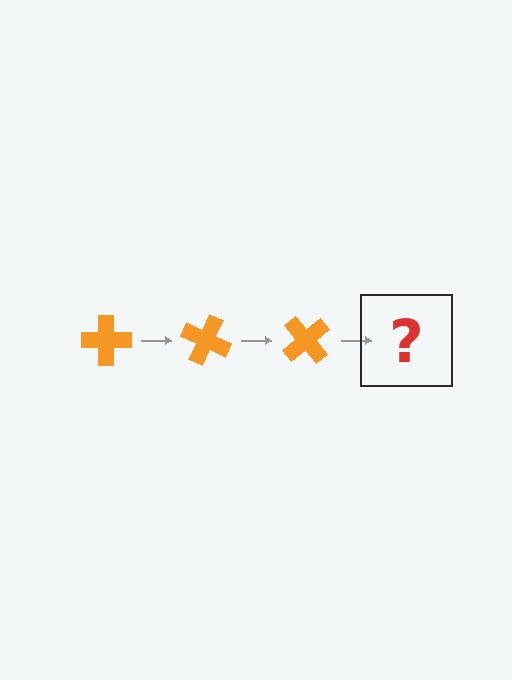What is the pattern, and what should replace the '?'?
The pattern is that the cross rotates 25 degrees each step. The '?' should be an orange cross rotated 75 degrees.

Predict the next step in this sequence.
The next step is an orange cross rotated 75 degrees.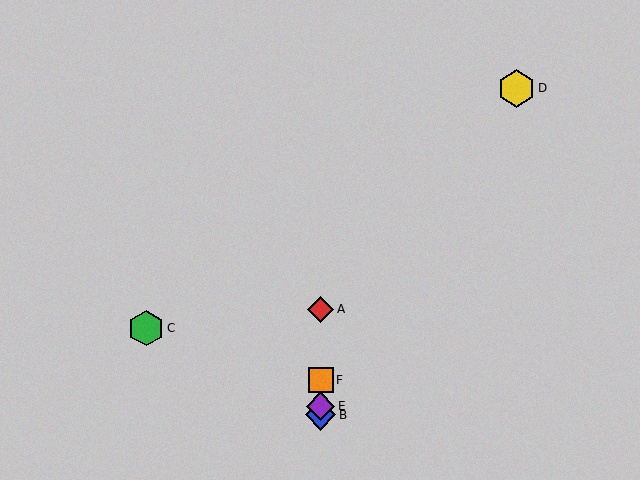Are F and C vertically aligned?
No, F is at x≈321 and C is at x≈146.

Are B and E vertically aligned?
Yes, both are at x≈321.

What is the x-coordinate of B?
Object B is at x≈321.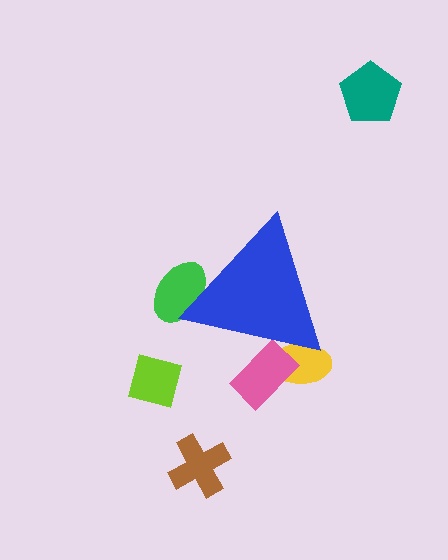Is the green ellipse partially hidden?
Yes, the green ellipse is partially hidden behind the blue triangle.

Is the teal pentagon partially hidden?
No, the teal pentagon is fully visible.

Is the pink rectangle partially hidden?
Yes, the pink rectangle is partially hidden behind the blue triangle.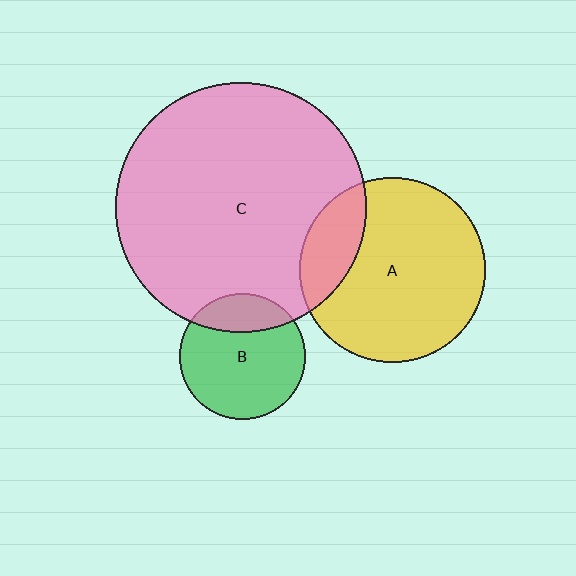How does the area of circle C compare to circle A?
Approximately 1.8 times.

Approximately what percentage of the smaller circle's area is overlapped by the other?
Approximately 20%.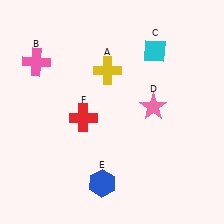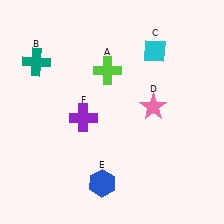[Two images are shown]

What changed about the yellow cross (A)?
In Image 1, A is yellow. In Image 2, it changed to lime.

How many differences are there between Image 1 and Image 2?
There are 3 differences between the two images.